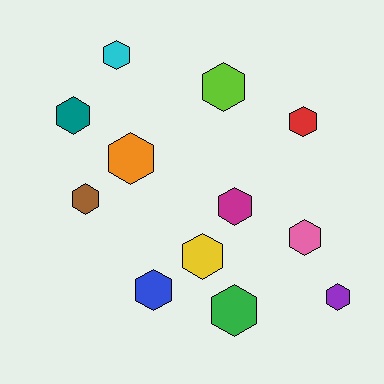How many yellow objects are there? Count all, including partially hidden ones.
There is 1 yellow object.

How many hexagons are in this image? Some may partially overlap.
There are 12 hexagons.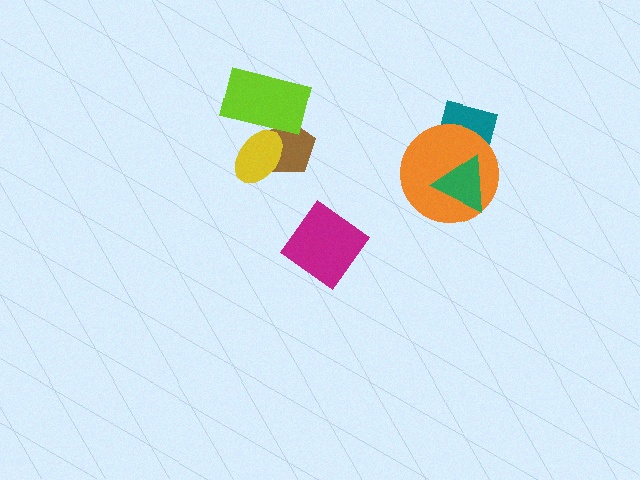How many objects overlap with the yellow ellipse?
2 objects overlap with the yellow ellipse.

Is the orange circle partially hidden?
Yes, it is partially covered by another shape.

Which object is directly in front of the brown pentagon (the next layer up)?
The yellow ellipse is directly in front of the brown pentagon.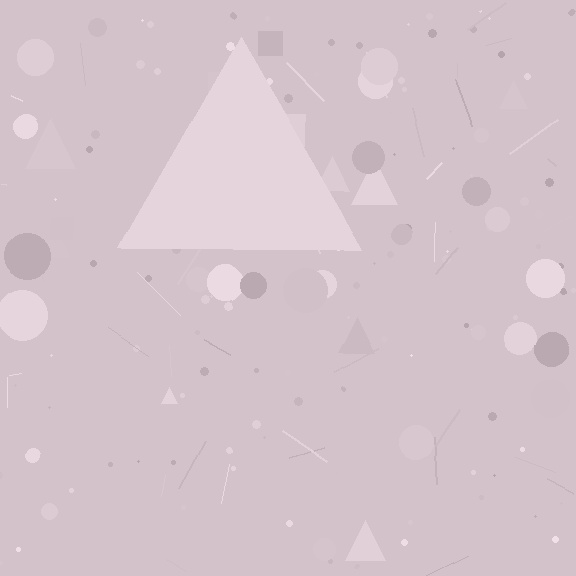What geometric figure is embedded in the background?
A triangle is embedded in the background.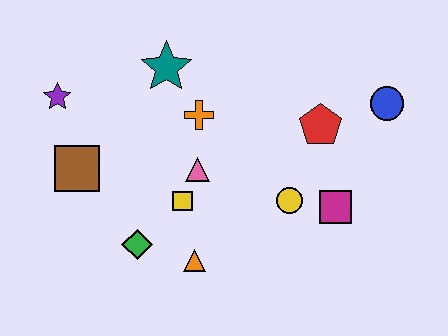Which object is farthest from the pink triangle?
The blue circle is farthest from the pink triangle.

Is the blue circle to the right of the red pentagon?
Yes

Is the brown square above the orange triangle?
Yes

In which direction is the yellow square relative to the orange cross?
The yellow square is below the orange cross.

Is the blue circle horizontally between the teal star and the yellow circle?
No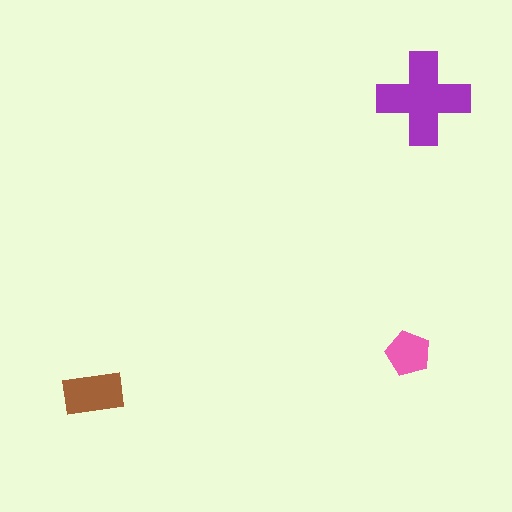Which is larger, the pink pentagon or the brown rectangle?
The brown rectangle.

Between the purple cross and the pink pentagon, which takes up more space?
The purple cross.